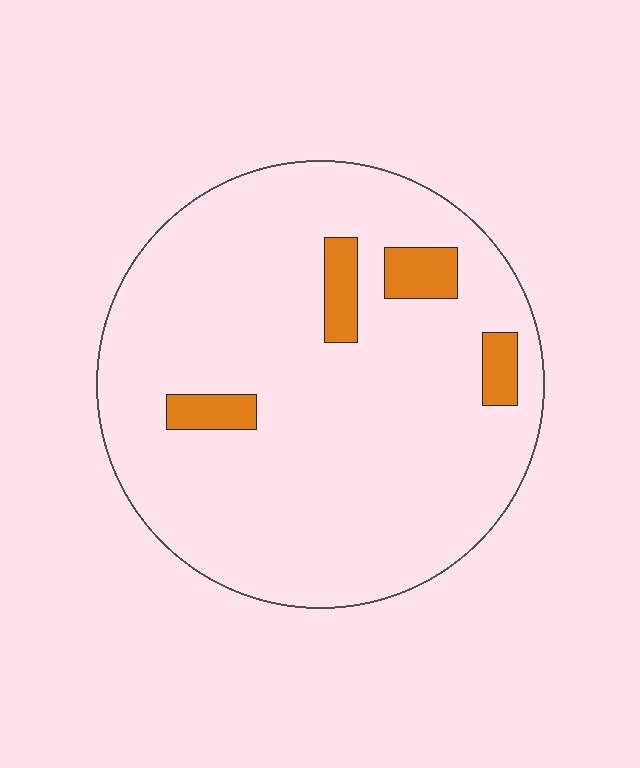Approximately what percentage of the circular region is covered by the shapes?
Approximately 10%.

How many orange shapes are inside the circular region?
4.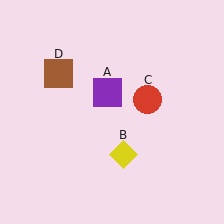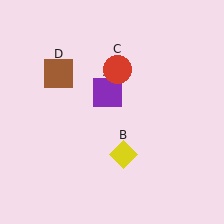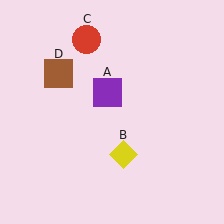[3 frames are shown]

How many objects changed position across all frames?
1 object changed position: red circle (object C).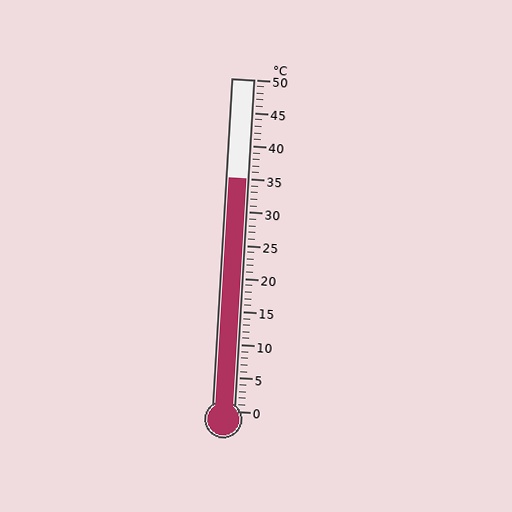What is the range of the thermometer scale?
The thermometer scale ranges from 0°C to 50°C.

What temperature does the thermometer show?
The thermometer shows approximately 35°C.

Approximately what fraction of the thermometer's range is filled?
The thermometer is filled to approximately 70% of its range.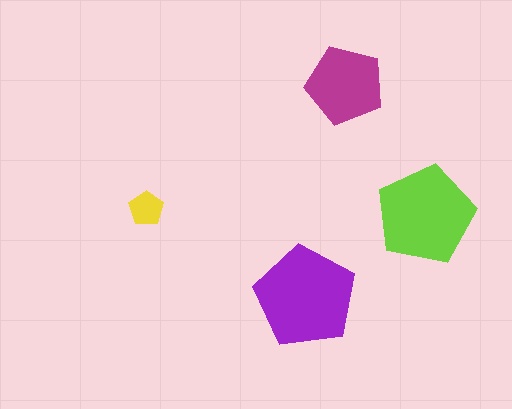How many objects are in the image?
There are 4 objects in the image.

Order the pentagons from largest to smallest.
the purple one, the lime one, the magenta one, the yellow one.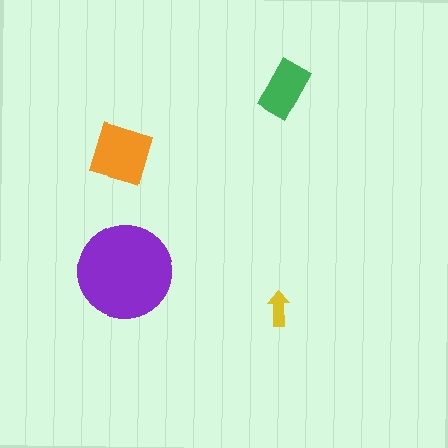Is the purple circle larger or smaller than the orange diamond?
Larger.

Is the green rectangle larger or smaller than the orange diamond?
Smaller.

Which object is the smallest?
The yellow arrow.